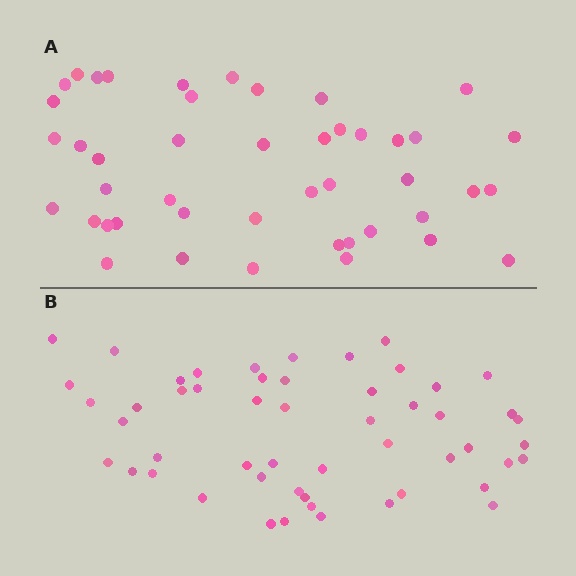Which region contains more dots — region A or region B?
Region B (the bottom region) has more dots.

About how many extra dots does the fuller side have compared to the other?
Region B has roughly 8 or so more dots than region A.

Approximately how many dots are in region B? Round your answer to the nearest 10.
About 50 dots. (The exact count is 52, which rounds to 50.)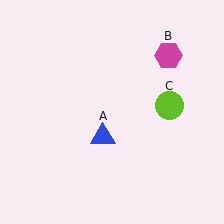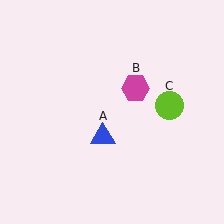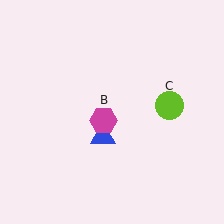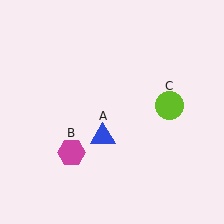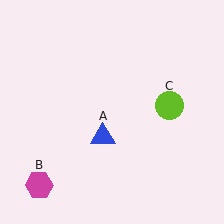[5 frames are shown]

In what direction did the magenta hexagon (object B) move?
The magenta hexagon (object B) moved down and to the left.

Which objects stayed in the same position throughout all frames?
Blue triangle (object A) and lime circle (object C) remained stationary.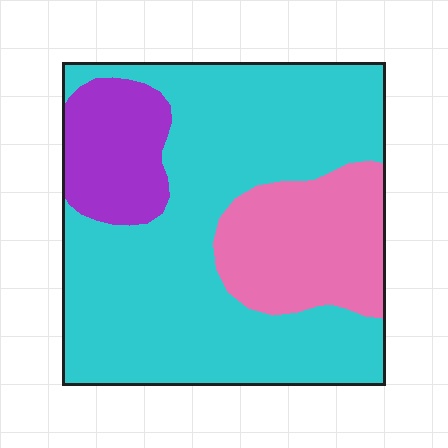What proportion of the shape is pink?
Pink takes up between a sixth and a third of the shape.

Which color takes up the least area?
Purple, at roughly 15%.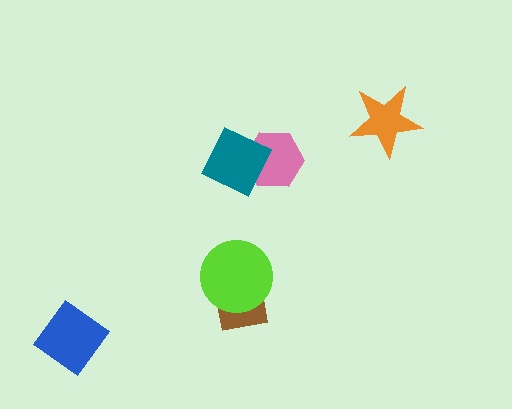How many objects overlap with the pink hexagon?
1 object overlaps with the pink hexagon.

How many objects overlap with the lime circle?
1 object overlaps with the lime circle.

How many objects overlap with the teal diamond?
1 object overlaps with the teal diamond.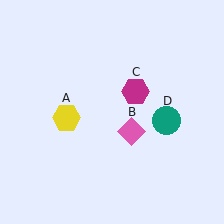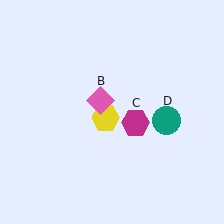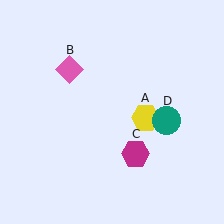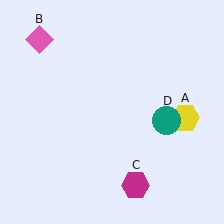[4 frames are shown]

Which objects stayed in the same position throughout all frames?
Teal circle (object D) remained stationary.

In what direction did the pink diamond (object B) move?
The pink diamond (object B) moved up and to the left.